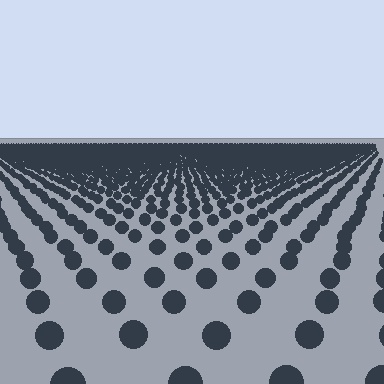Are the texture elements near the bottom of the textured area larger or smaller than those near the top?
Larger. Near the bottom, elements are closer to the viewer and appear at a bigger on-screen size.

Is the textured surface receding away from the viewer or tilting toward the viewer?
The surface is receding away from the viewer. Texture elements get smaller and denser toward the top.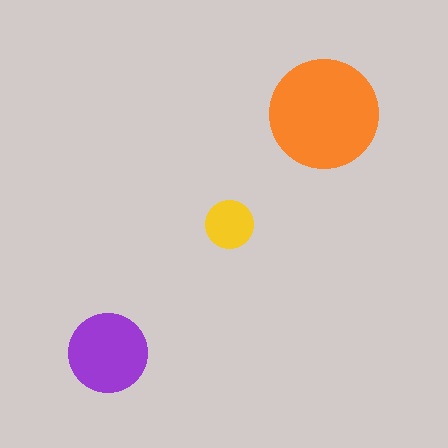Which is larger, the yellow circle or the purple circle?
The purple one.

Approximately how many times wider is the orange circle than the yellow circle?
About 2.5 times wider.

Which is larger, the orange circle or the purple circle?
The orange one.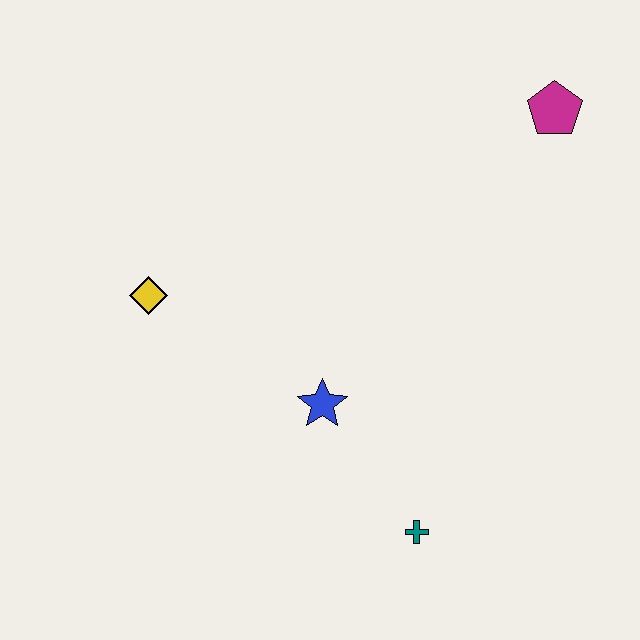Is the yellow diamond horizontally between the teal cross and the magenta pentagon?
No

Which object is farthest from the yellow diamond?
The magenta pentagon is farthest from the yellow diamond.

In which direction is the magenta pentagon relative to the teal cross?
The magenta pentagon is above the teal cross.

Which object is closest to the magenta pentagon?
The blue star is closest to the magenta pentagon.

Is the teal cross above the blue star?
No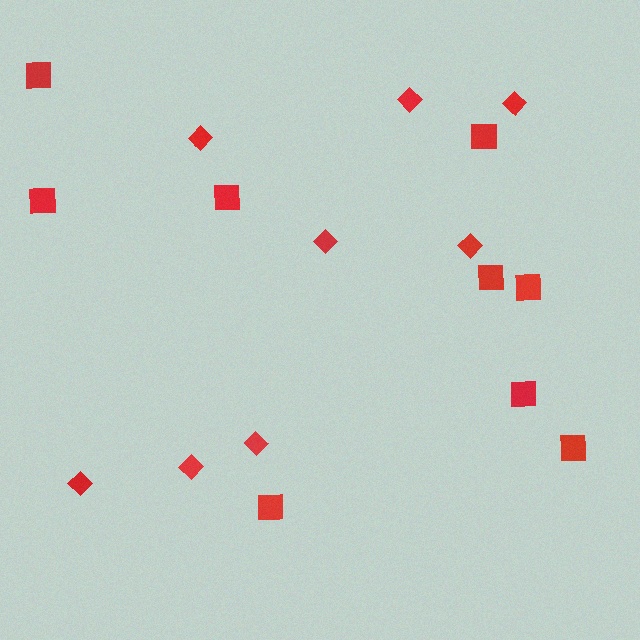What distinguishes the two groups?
There are 2 groups: one group of diamonds (8) and one group of squares (9).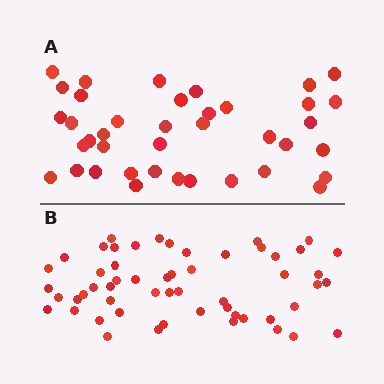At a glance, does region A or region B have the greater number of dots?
Region B (the bottom region) has more dots.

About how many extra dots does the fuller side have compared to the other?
Region B has approximately 15 more dots than region A.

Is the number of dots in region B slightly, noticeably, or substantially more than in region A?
Region B has noticeably more, but not dramatically so. The ratio is roughly 1.4 to 1.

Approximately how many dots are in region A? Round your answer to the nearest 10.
About 40 dots. (The exact count is 39, which rounds to 40.)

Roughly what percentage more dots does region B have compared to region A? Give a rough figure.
About 40% more.